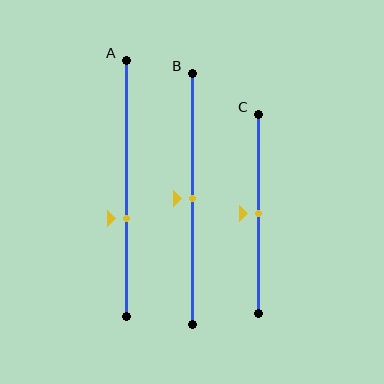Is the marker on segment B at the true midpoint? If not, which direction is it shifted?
Yes, the marker on segment B is at the true midpoint.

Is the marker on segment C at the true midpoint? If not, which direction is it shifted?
Yes, the marker on segment C is at the true midpoint.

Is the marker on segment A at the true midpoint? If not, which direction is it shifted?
No, the marker on segment A is shifted downward by about 12% of the segment length.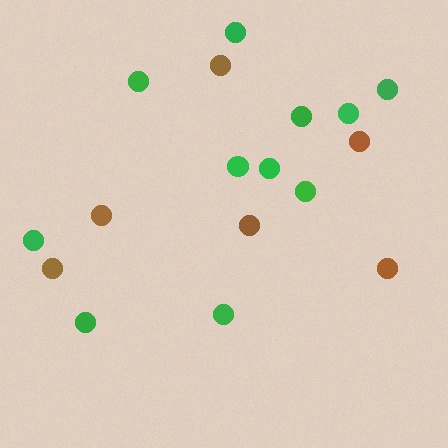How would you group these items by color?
There are 2 groups: one group of brown circles (6) and one group of green circles (11).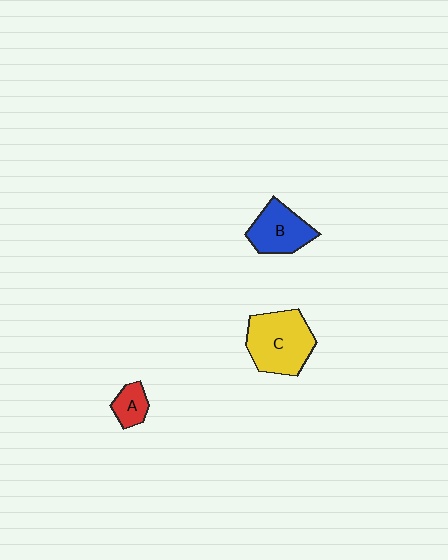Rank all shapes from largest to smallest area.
From largest to smallest: C (yellow), B (blue), A (red).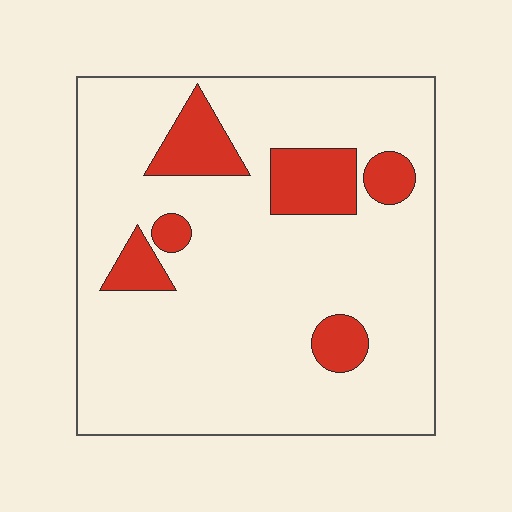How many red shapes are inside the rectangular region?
6.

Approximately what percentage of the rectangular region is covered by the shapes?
Approximately 15%.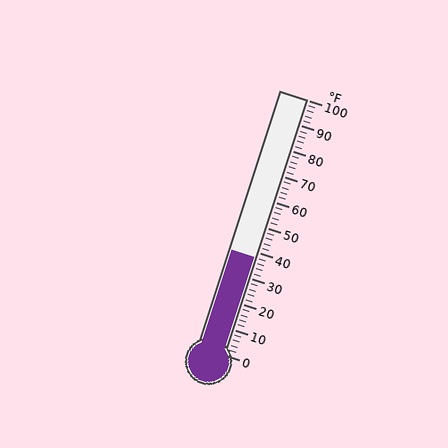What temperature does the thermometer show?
The thermometer shows approximately 38°F.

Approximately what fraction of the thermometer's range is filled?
The thermometer is filled to approximately 40% of its range.